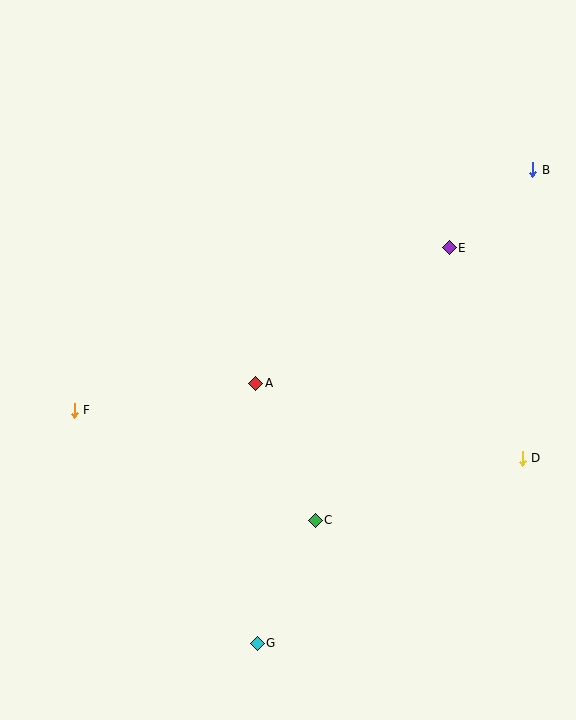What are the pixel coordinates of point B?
Point B is at (533, 170).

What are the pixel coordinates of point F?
Point F is at (74, 410).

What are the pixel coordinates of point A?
Point A is at (256, 383).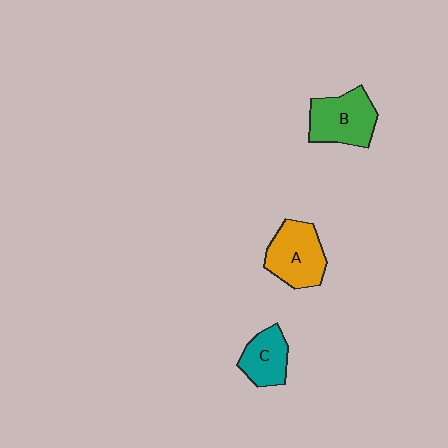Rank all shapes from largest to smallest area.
From largest to smallest: A (orange), B (green), C (teal).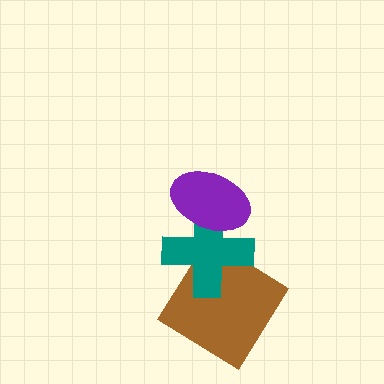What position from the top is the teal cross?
The teal cross is 2nd from the top.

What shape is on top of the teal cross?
The purple ellipse is on top of the teal cross.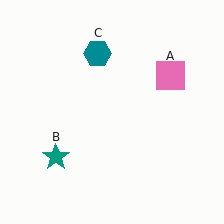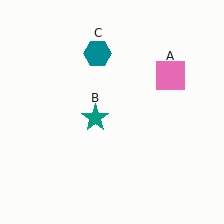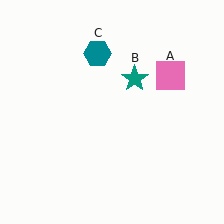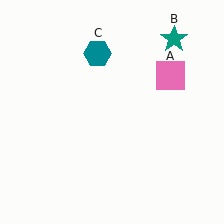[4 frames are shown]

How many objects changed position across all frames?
1 object changed position: teal star (object B).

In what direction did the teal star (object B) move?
The teal star (object B) moved up and to the right.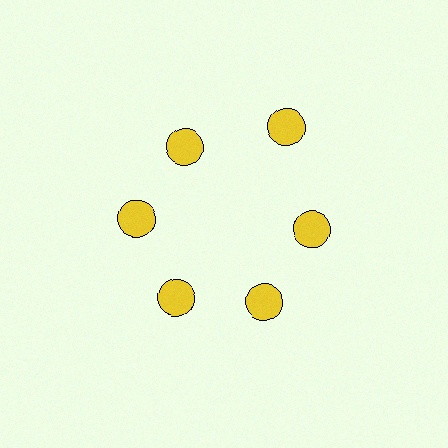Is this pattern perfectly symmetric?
No. The 6 yellow circles are arranged in a ring, but one element near the 1 o'clock position is pushed outward from the center, breaking the 6-fold rotational symmetry.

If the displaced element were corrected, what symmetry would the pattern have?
It would have 6-fold rotational symmetry — the pattern would map onto itself every 60 degrees.